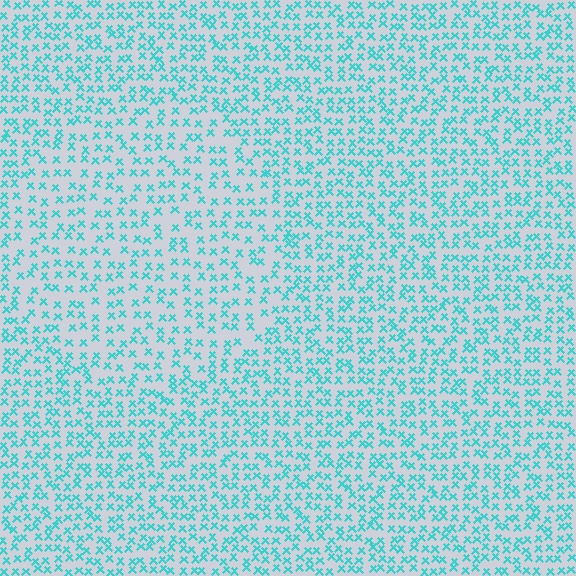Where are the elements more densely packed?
The elements are more densely packed outside the circle boundary.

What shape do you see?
I see a circle.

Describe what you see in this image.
The image contains small cyan elements arranged at two different densities. A circle-shaped region is visible where the elements are less densely packed than the surrounding area.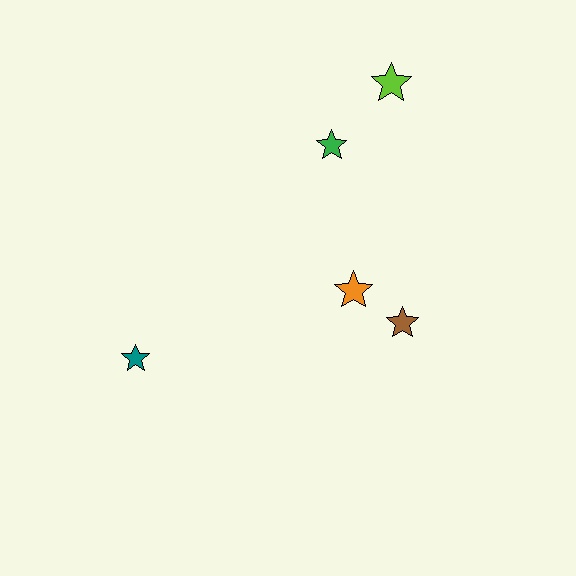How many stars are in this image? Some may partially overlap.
There are 5 stars.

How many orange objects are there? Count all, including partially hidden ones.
There is 1 orange object.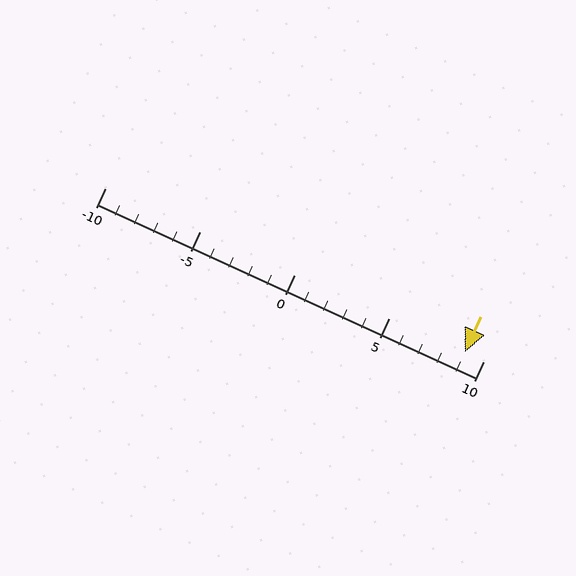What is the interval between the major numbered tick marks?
The major tick marks are spaced 5 units apart.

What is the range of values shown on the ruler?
The ruler shows values from -10 to 10.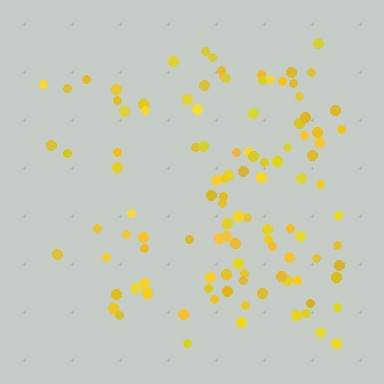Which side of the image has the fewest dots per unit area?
The left.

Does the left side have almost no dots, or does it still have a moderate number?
Still a moderate number, just noticeably fewer than the right.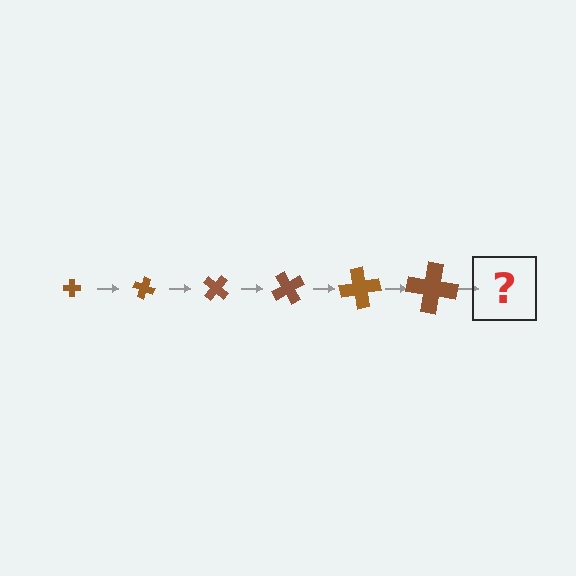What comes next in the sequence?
The next element should be a cross, larger than the previous one and rotated 120 degrees from the start.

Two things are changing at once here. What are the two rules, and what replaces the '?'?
The two rules are that the cross grows larger each step and it rotates 20 degrees each step. The '?' should be a cross, larger than the previous one and rotated 120 degrees from the start.